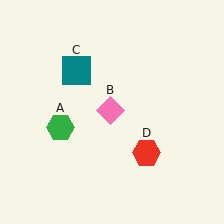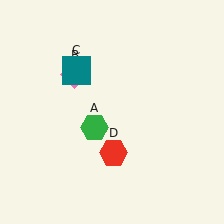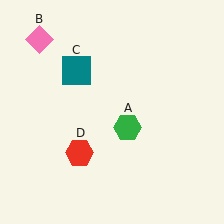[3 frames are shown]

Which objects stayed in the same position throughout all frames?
Teal square (object C) remained stationary.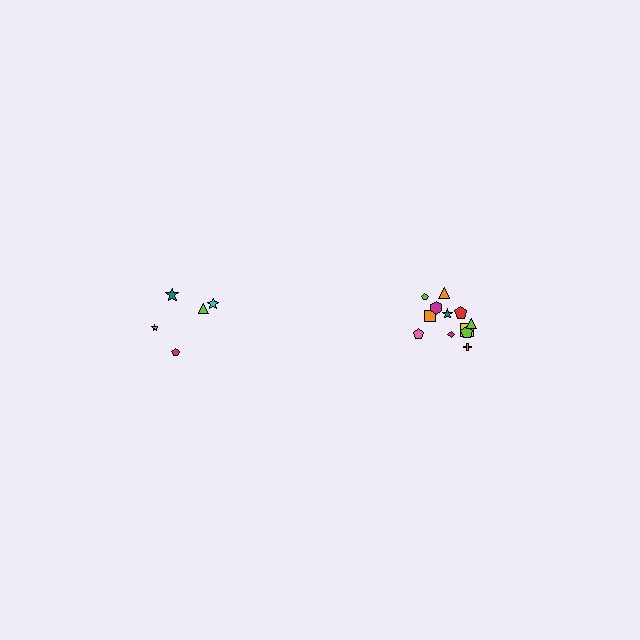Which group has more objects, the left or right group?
The right group.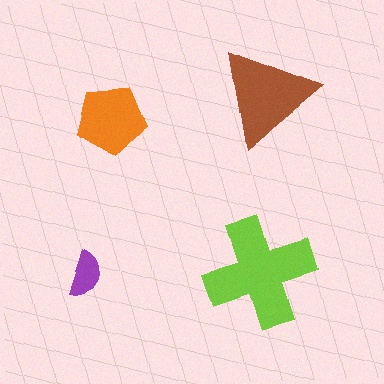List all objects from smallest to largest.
The purple semicircle, the orange pentagon, the brown triangle, the lime cross.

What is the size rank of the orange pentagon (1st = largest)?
3rd.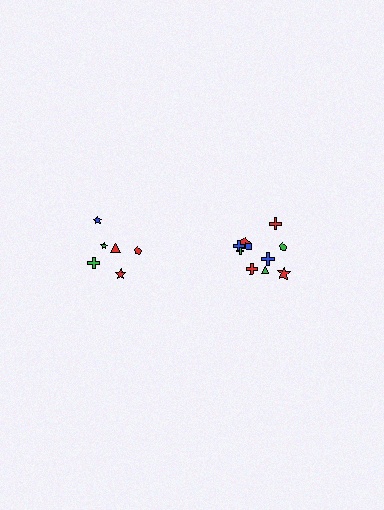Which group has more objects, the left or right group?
The right group.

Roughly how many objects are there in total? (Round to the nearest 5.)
Roughly 15 objects in total.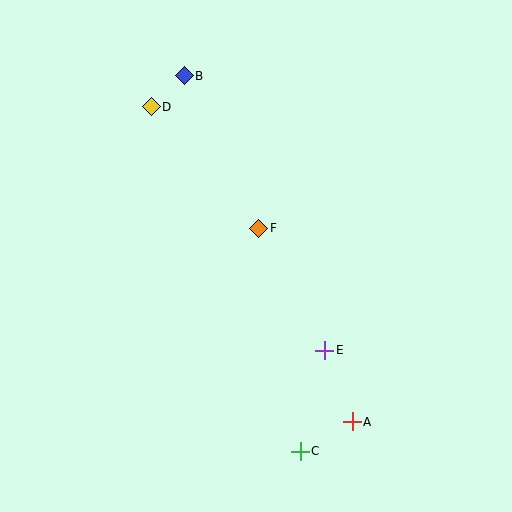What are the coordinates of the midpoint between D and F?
The midpoint between D and F is at (205, 167).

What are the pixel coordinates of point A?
Point A is at (352, 422).